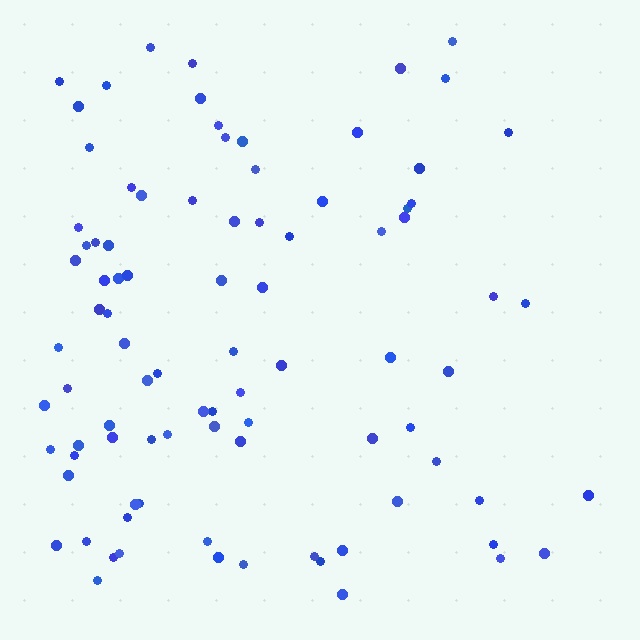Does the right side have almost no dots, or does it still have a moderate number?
Still a moderate number, just noticeably fewer than the left.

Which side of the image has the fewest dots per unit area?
The right.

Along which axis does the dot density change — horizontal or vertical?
Horizontal.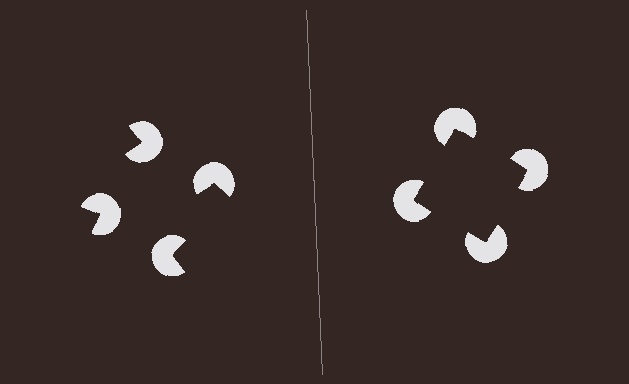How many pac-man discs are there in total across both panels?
8 — 4 on each side.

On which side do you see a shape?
An illusory square appears on the right side. On the left side the wedge cuts are rotated, so no coherent shape forms.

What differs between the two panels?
The pac-man discs are positioned identically on both sides; only the wedge orientations differ. On the right they align to a square; on the left they are misaligned.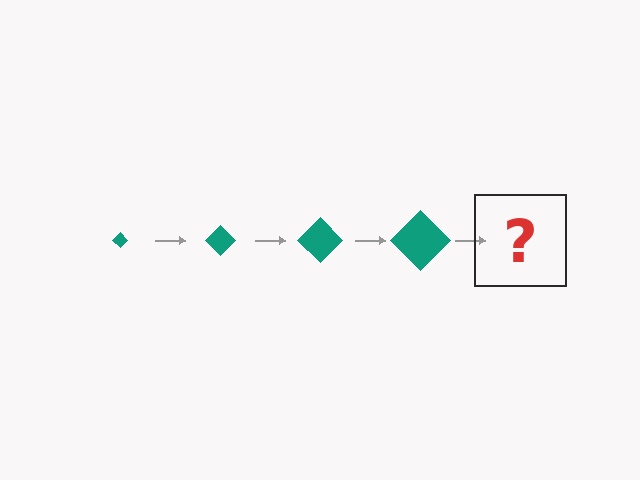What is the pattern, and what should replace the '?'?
The pattern is that the diamond gets progressively larger each step. The '?' should be a teal diamond, larger than the previous one.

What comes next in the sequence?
The next element should be a teal diamond, larger than the previous one.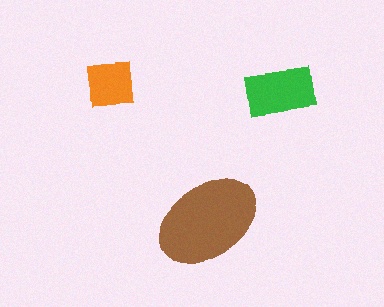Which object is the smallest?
The orange square.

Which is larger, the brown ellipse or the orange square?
The brown ellipse.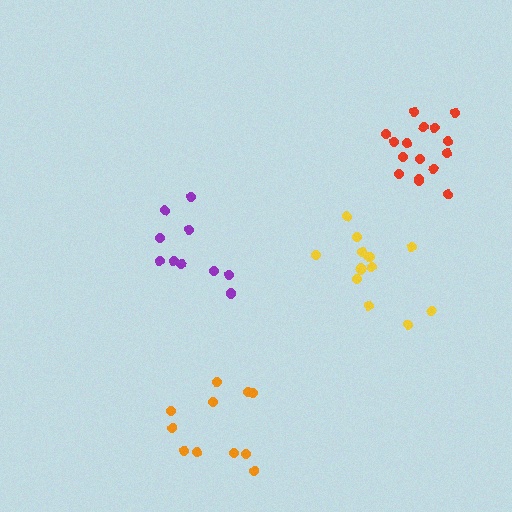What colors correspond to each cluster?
The clusters are colored: yellow, purple, orange, red.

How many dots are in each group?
Group 1: 14 dots, Group 2: 10 dots, Group 3: 11 dots, Group 4: 16 dots (51 total).